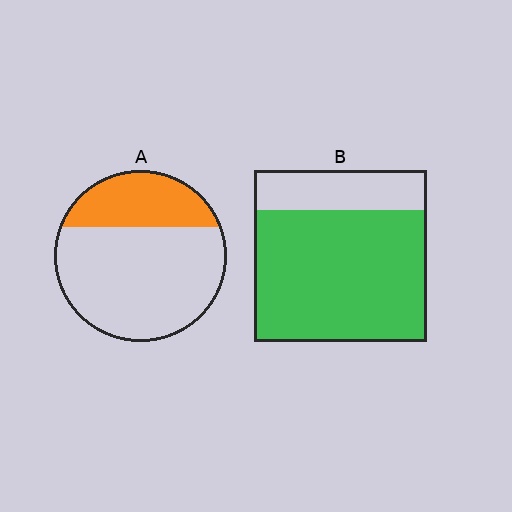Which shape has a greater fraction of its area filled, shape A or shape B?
Shape B.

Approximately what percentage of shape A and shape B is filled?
A is approximately 30% and B is approximately 75%.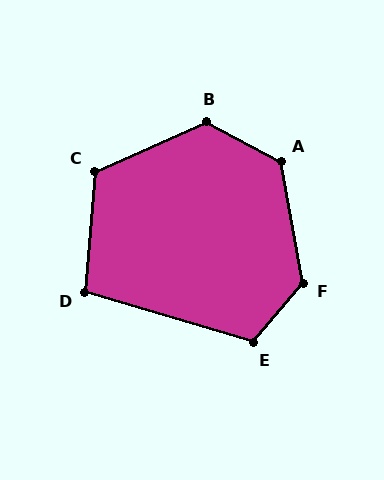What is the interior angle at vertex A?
Approximately 128 degrees (obtuse).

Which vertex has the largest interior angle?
F, at approximately 130 degrees.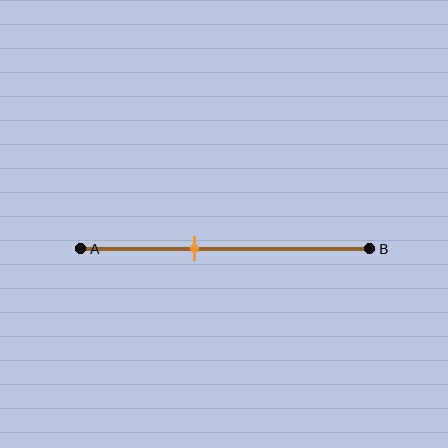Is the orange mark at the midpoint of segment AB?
No, the mark is at about 40% from A, not at the 50% midpoint.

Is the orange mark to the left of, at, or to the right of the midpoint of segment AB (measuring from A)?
The orange mark is to the left of the midpoint of segment AB.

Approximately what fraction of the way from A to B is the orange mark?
The orange mark is approximately 40% of the way from A to B.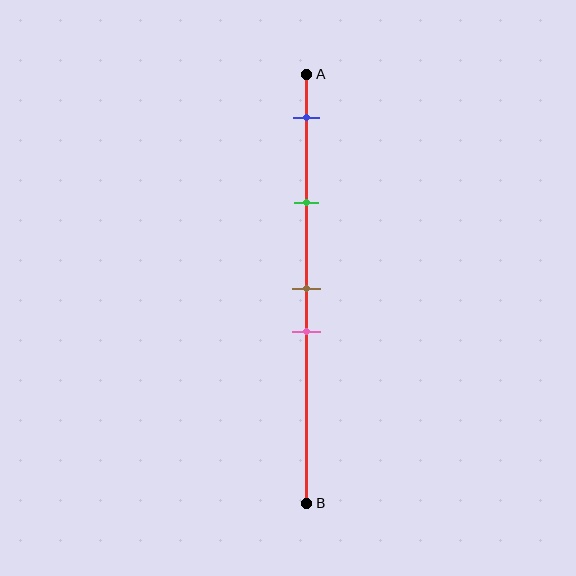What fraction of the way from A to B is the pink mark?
The pink mark is approximately 60% (0.6) of the way from A to B.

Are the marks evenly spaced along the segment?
No, the marks are not evenly spaced.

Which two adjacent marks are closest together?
The brown and pink marks are the closest adjacent pair.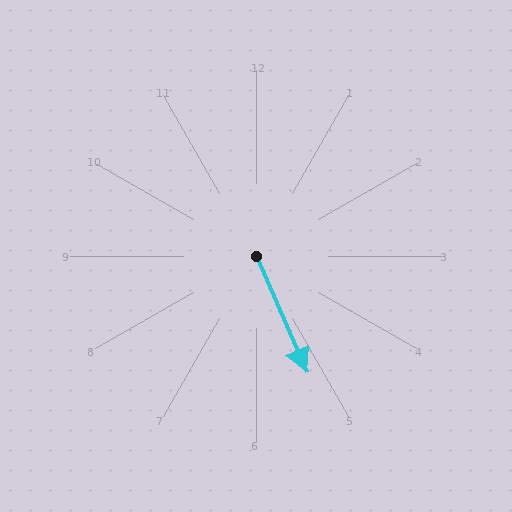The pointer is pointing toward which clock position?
Roughly 5 o'clock.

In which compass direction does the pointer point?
Southeast.